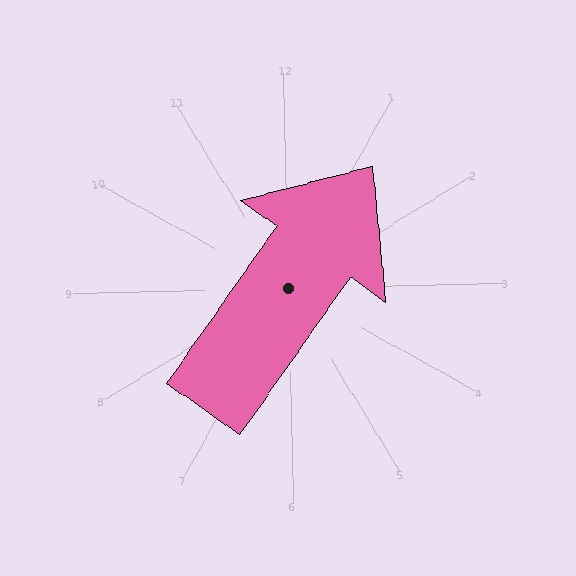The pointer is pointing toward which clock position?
Roughly 1 o'clock.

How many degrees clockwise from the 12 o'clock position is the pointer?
Approximately 36 degrees.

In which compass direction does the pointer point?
Northeast.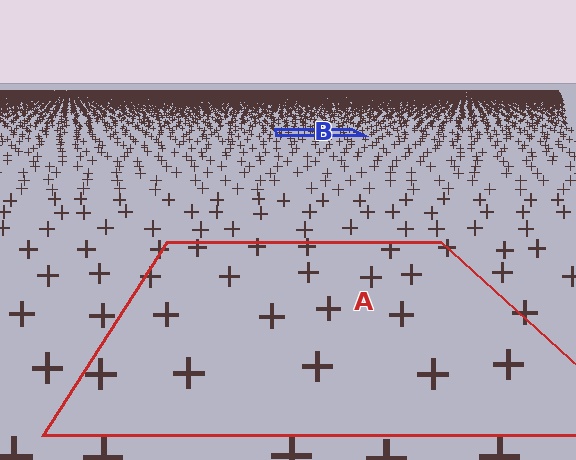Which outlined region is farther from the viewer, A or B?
Region B is farther from the viewer — the texture elements inside it appear smaller and more densely packed.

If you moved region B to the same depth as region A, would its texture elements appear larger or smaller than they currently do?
They would appear larger. At a closer depth, the same texture elements are projected at a bigger on-screen size.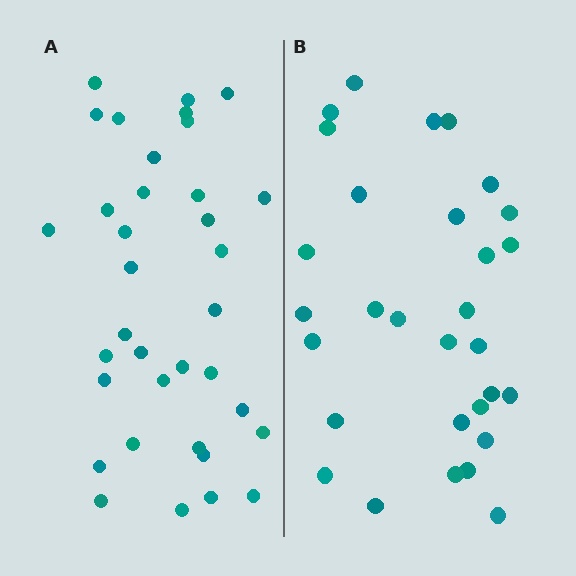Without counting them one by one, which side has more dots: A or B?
Region A (the left region) has more dots.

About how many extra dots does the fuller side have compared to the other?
Region A has about 5 more dots than region B.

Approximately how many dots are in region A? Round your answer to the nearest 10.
About 40 dots. (The exact count is 35, which rounds to 40.)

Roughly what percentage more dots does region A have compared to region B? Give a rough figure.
About 15% more.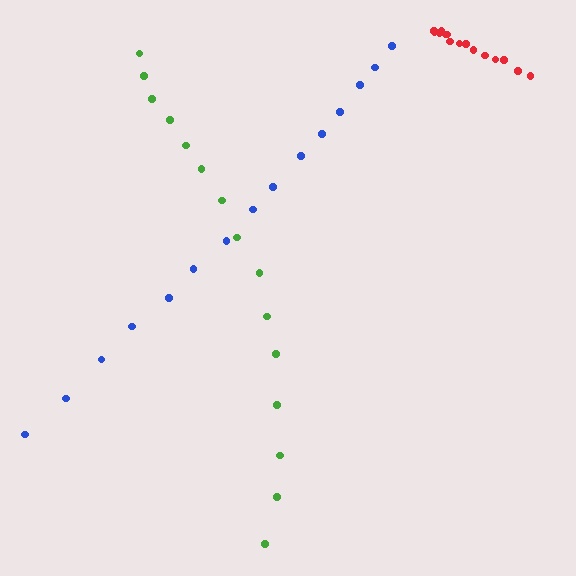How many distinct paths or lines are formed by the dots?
There are 3 distinct paths.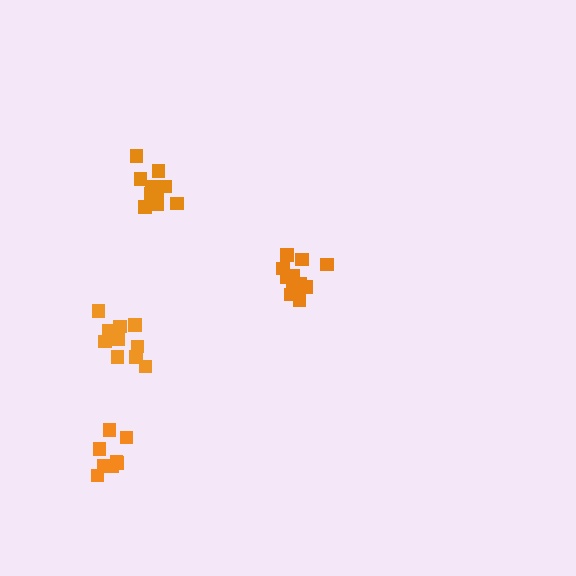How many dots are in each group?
Group 1: 11 dots, Group 2: 12 dots, Group 3: 8 dots, Group 4: 11 dots (42 total).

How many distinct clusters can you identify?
There are 4 distinct clusters.